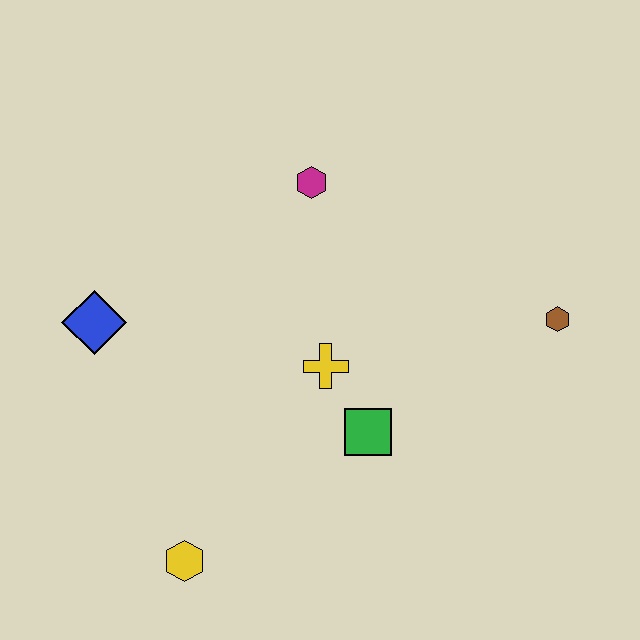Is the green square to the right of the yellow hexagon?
Yes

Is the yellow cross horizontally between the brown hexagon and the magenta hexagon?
Yes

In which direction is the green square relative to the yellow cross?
The green square is below the yellow cross.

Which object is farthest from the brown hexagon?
The blue diamond is farthest from the brown hexagon.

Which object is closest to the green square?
The yellow cross is closest to the green square.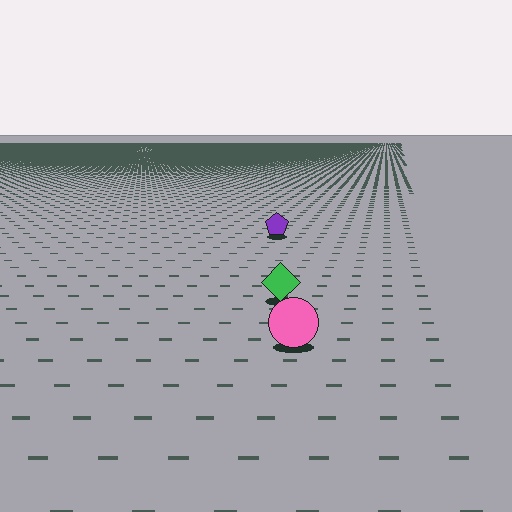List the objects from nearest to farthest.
From nearest to farthest: the pink circle, the green diamond, the purple pentagon.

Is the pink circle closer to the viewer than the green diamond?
Yes. The pink circle is closer — you can tell from the texture gradient: the ground texture is coarser near it.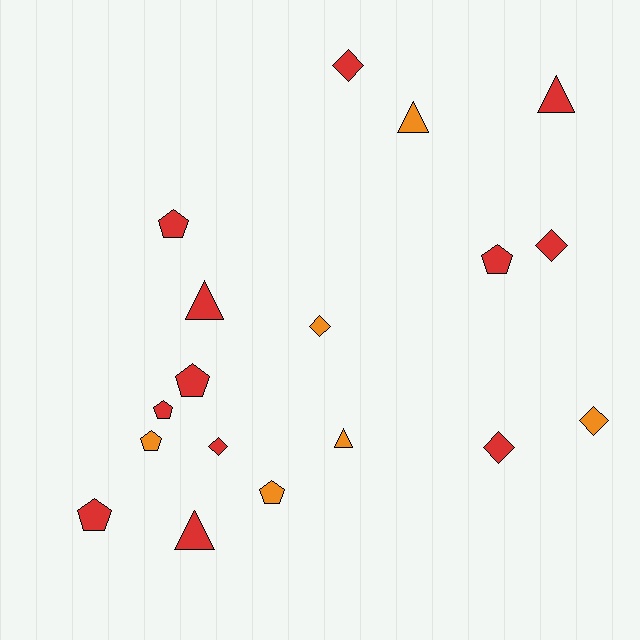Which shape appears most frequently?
Pentagon, with 7 objects.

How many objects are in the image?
There are 18 objects.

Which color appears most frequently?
Red, with 12 objects.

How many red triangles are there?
There are 3 red triangles.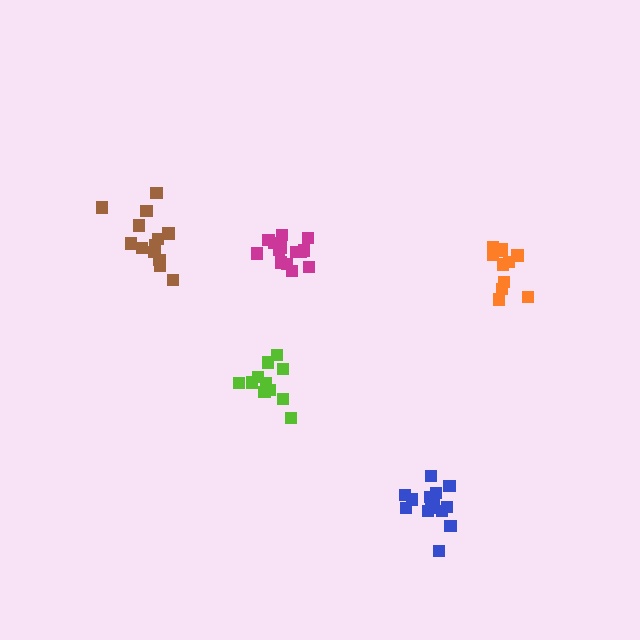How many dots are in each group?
Group 1: 13 dots, Group 2: 14 dots, Group 3: 11 dots, Group 4: 15 dots, Group 5: 13 dots (66 total).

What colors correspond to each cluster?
The clusters are colored: lime, magenta, orange, blue, brown.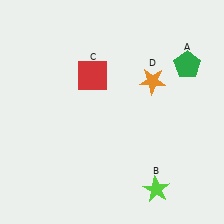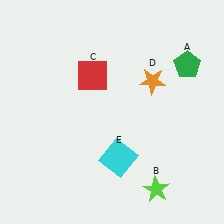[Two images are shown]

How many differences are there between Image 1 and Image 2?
There is 1 difference between the two images.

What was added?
A cyan square (E) was added in Image 2.